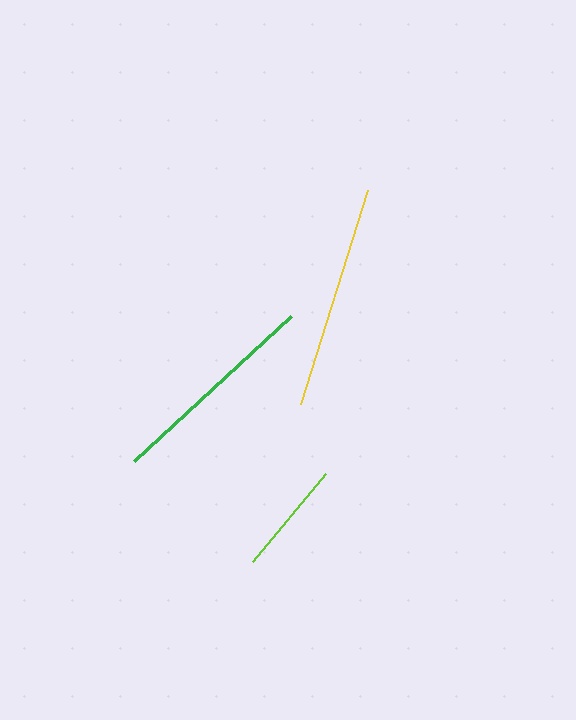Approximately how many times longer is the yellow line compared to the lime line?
The yellow line is approximately 2.0 times the length of the lime line.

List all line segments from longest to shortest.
From longest to shortest: yellow, green, lime.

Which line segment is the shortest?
The lime line is the shortest at approximately 114 pixels.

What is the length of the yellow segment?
The yellow segment is approximately 224 pixels long.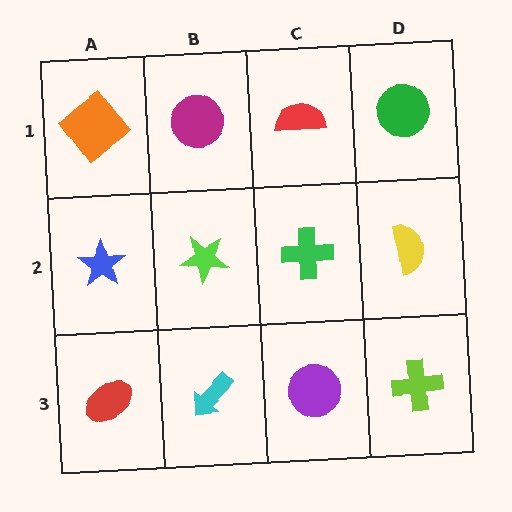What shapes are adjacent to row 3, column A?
A blue star (row 2, column A), a cyan arrow (row 3, column B).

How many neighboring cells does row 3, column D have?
2.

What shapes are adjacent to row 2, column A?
An orange diamond (row 1, column A), a red ellipse (row 3, column A), a lime star (row 2, column B).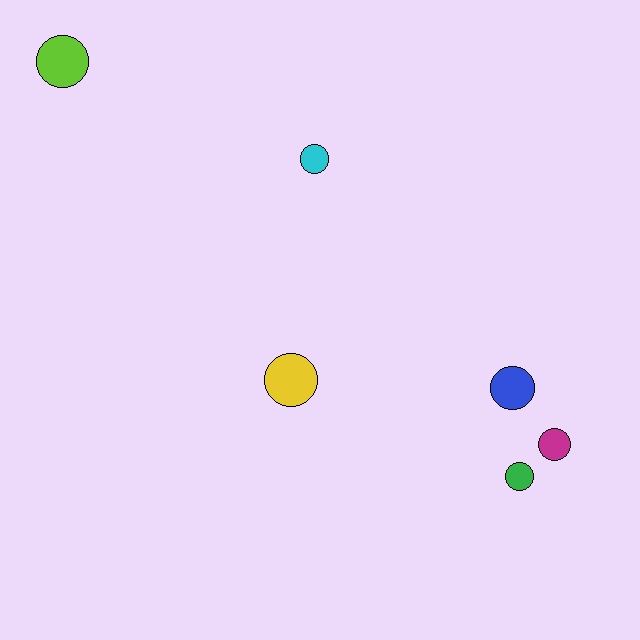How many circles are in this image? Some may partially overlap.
There are 6 circles.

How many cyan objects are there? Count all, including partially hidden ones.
There is 1 cyan object.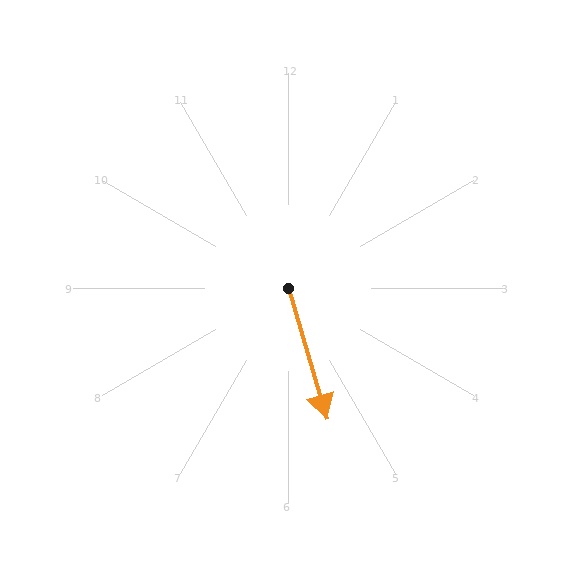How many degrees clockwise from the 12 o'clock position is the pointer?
Approximately 163 degrees.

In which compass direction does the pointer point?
South.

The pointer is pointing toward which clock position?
Roughly 5 o'clock.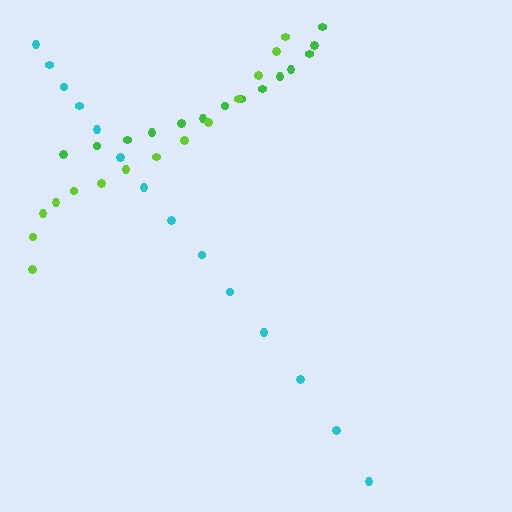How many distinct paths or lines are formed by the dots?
There are 3 distinct paths.